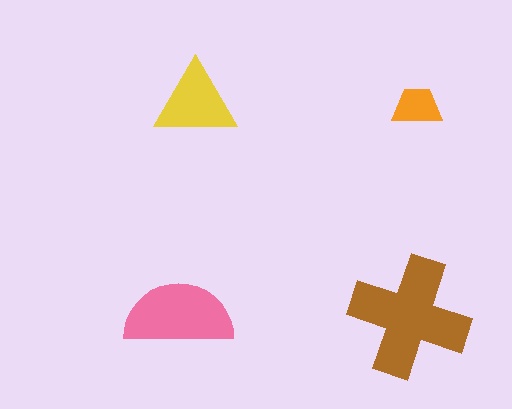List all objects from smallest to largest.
The orange trapezoid, the yellow triangle, the pink semicircle, the brown cross.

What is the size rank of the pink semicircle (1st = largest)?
2nd.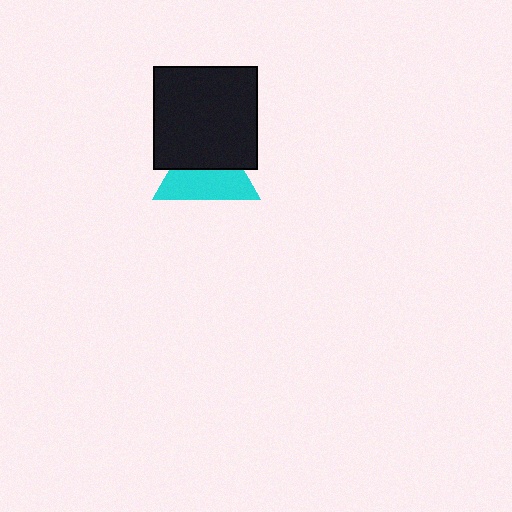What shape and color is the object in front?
The object in front is a black square.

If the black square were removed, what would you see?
You would see the complete cyan triangle.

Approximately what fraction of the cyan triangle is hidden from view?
Roughly 47% of the cyan triangle is hidden behind the black square.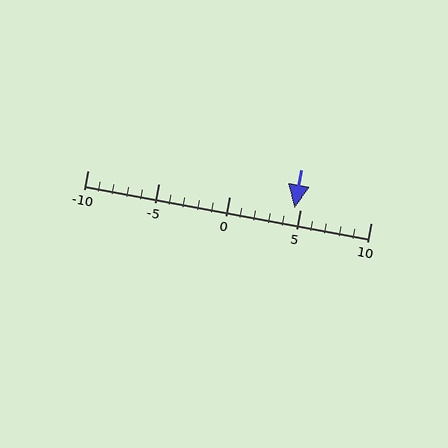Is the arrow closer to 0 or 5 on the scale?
The arrow is closer to 5.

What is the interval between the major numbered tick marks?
The major tick marks are spaced 5 units apart.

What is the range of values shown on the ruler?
The ruler shows values from -10 to 10.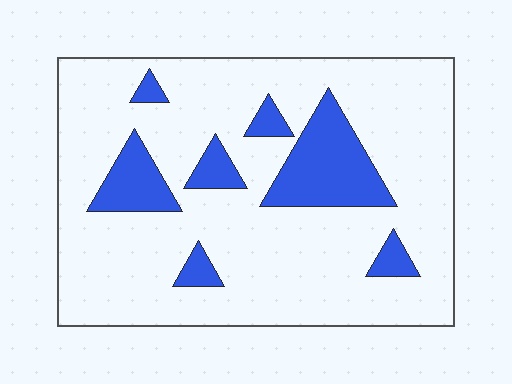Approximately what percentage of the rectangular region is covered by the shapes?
Approximately 20%.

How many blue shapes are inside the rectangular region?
7.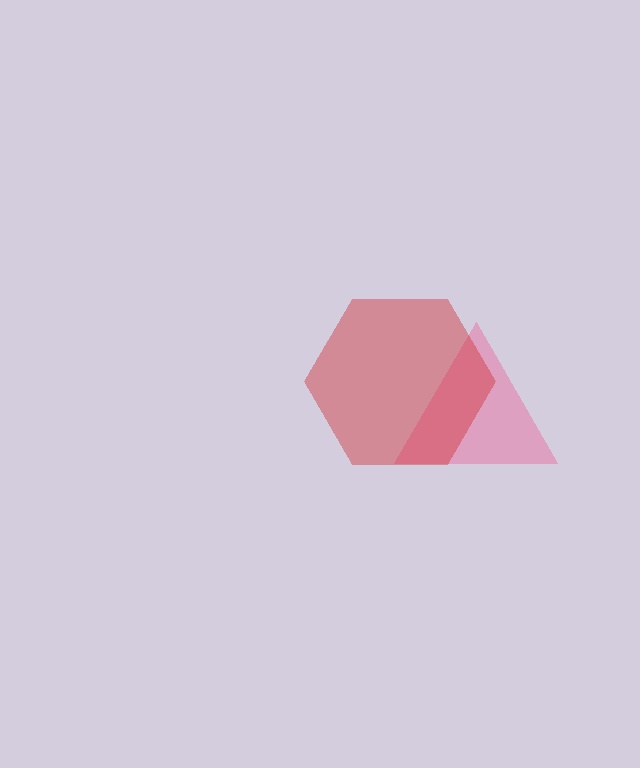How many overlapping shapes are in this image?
There are 2 overlapping shapes in the image.